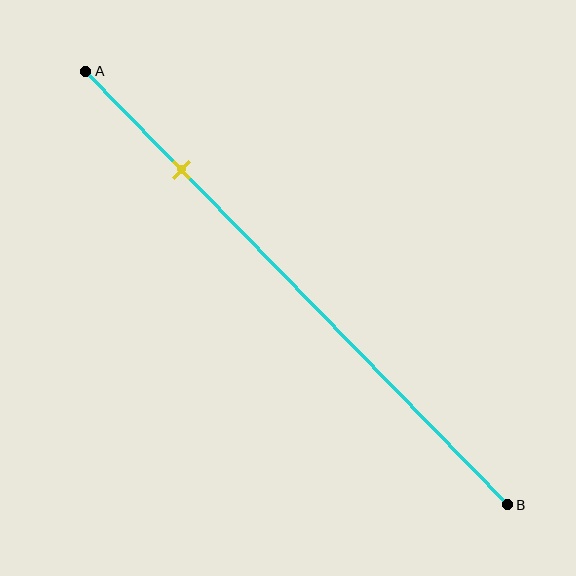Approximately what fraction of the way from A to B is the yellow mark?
The yellow mark is approximately 25% of the way from A to B.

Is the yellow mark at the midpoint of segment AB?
No, the mark is at about 25% from A, not at the 50% midpoint.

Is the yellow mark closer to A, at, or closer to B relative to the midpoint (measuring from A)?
The yellow mark is closer to point A than the midpoint of segment AB.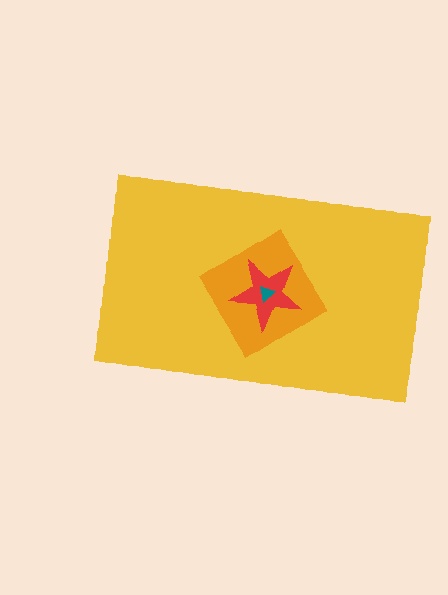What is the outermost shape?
The yellow rectangle.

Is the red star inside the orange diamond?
Yes.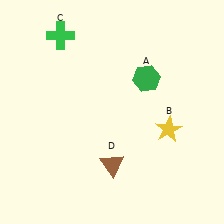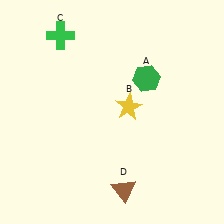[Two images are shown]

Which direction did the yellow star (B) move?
The yellow star (B) moved left.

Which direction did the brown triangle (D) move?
The brown triangle (D) moved down.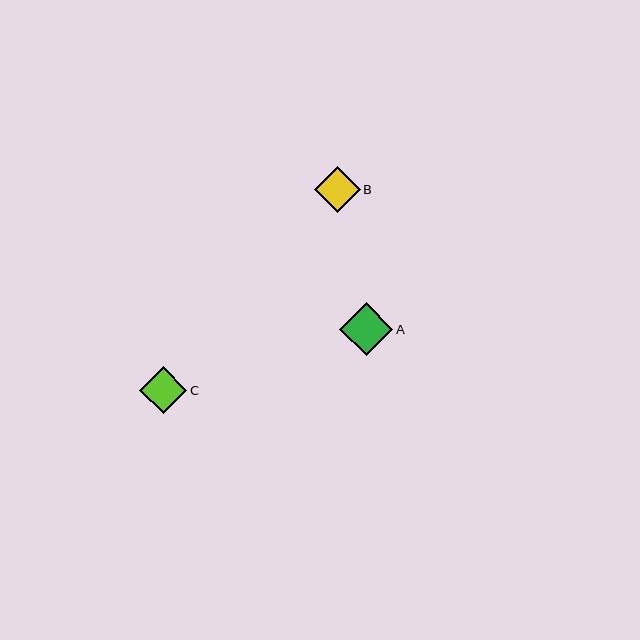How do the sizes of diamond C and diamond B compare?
Diamond C and diamond B are approximately the same size.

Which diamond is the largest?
Diamond A is the largest with a size of approximately 53 pixels.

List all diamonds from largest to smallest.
From largest to smallest: A, C, B.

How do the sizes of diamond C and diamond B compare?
Diamond C and diamond B are approximately the same size.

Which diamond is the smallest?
Diamond B is the smallest with a size of approximately 46 pixels.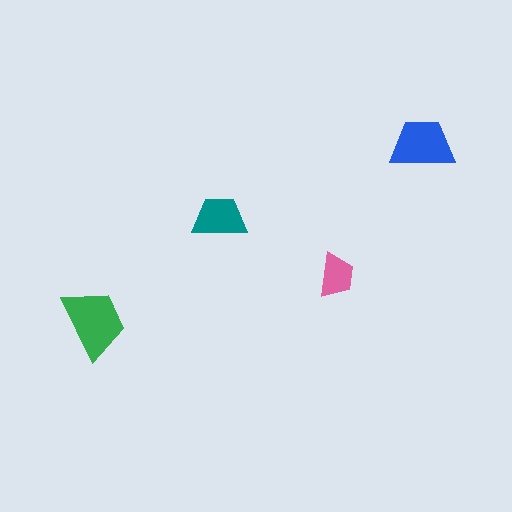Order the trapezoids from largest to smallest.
the green one, the blue one, the teal one, the pink one.